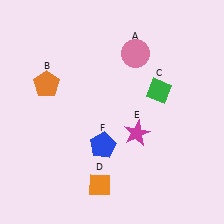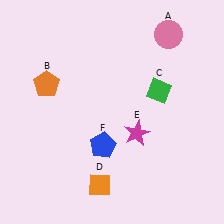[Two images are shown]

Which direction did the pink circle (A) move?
The pink circle (A) moved right.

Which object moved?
The pink circle (A) moved right.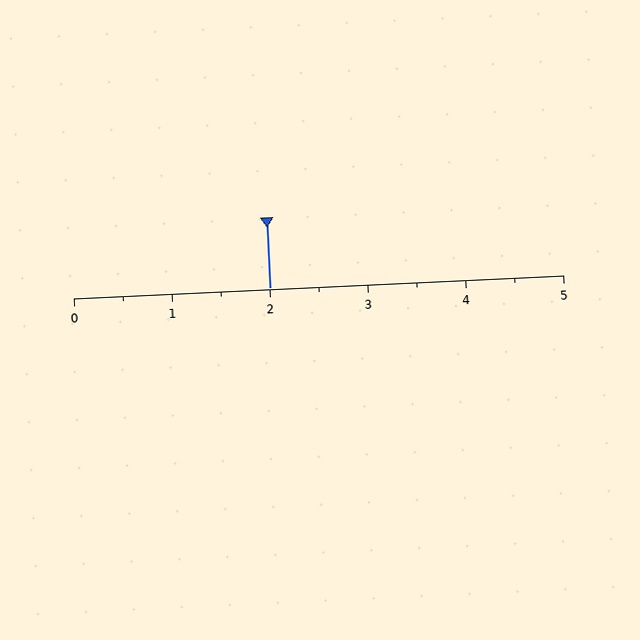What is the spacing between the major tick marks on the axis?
The major ticks are spaced 1 apart.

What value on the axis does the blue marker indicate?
The marker indicates approximately 2.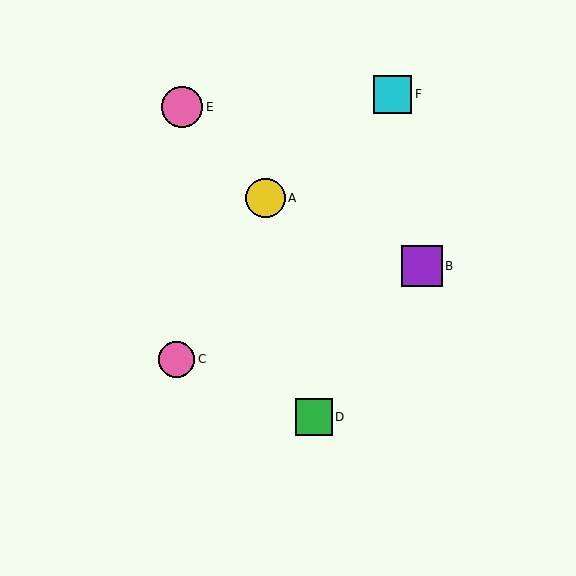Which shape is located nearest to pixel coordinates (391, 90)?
The cyan square (labeled F) at (392, 94) is nearest to that location.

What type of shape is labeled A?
Shape A is a yellow circle.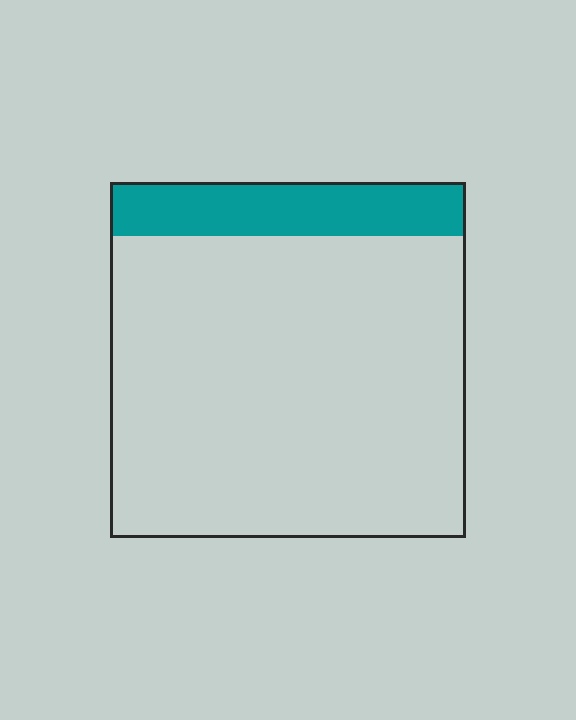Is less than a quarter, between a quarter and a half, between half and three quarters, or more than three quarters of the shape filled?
Less than a quarter.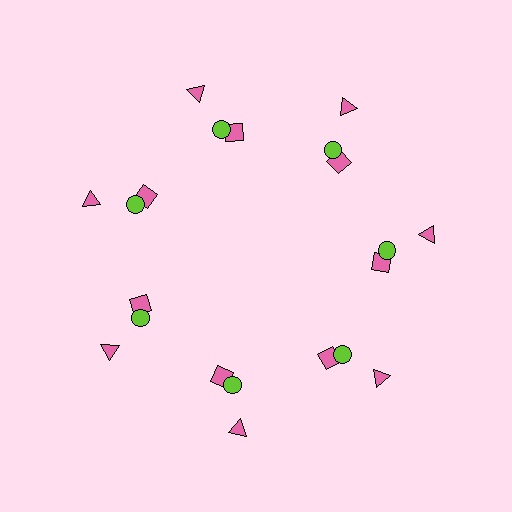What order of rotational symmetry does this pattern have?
This pattern has 7-fold rotational symmetry.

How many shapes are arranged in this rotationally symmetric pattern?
There are 21 shapes, arranged in 7 groups of 3.